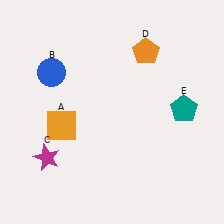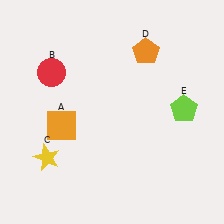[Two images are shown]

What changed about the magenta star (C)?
In Image 1, C is magenta. In Image 2, it changed to yellow.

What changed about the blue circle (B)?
In Image 1, B is blue. In Image 2, it changed to red.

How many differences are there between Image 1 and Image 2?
There are 3 differences between the two images.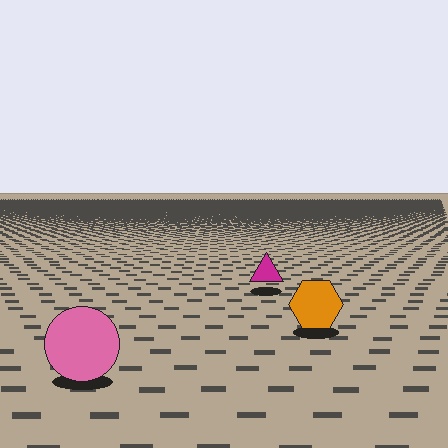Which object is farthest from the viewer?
The magenta triangle is farthest from the viewer. It appears smaller and the ground texture around it is denser.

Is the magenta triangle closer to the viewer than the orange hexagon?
No. The orange hexagon is closer — you can tell from the texture gradient: the ground texture is coarser near it.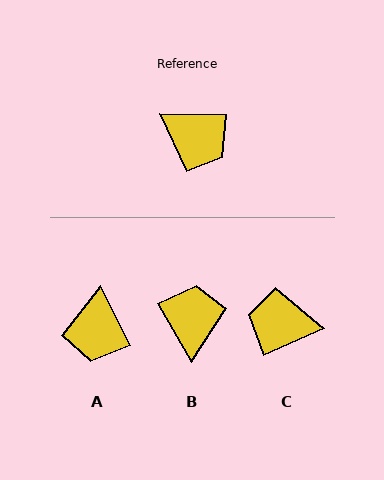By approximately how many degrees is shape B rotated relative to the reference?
Approximately 121 degrees counter-clockwise.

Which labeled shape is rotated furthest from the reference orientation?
C, about 156 degrees away.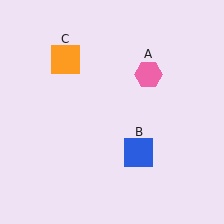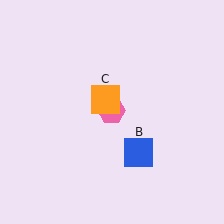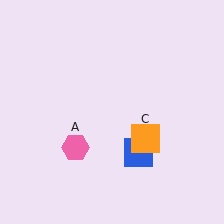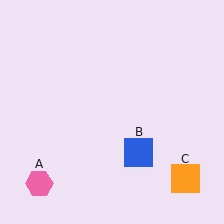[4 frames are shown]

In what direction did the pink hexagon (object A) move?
The pink hexagon (object A) moved down and to the left.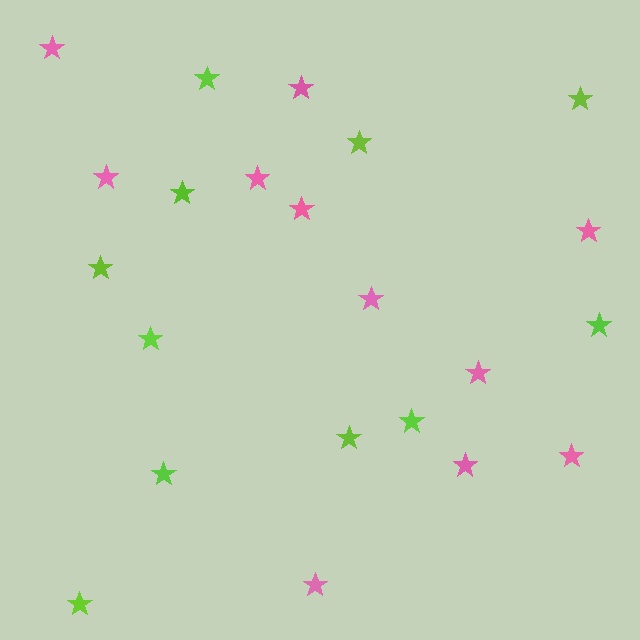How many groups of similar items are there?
There are 2 groups: one group of pink stars (11) and one group of lime stars (11).